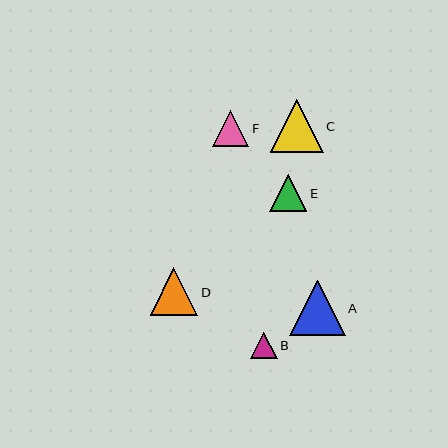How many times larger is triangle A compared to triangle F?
Triangle A is approximately 1.5 times the size of triangle F.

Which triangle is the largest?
Triangle A is the largest with a size of approximately 55 pixels.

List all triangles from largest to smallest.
From largest to smallest: A, C, D, E, F, B.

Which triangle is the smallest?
Triangle B is the smallest with a size of approximately 26 pixels.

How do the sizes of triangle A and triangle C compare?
Triangle A and triangle C are approximately the same size.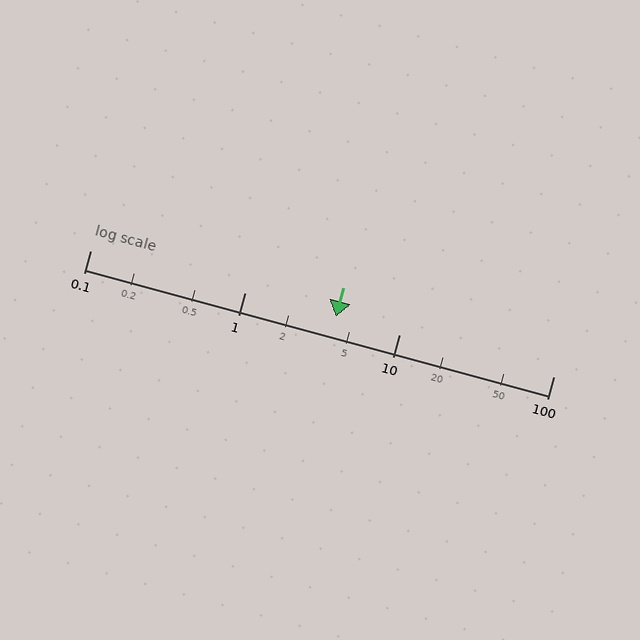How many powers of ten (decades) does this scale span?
The scale spans 3 decades, from 0.1 to 100.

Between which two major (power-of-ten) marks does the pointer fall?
The pointer is between 1 and 10.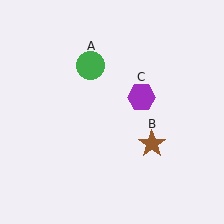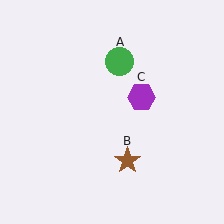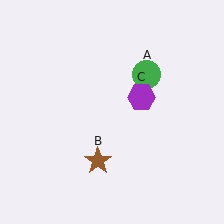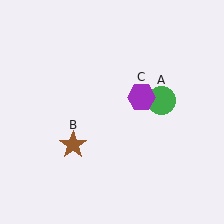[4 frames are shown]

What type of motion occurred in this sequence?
The green circle (object A), brown star (object B) rotated clockwise around the center of the scene.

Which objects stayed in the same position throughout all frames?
Purple hexagon (object C) remained stationary.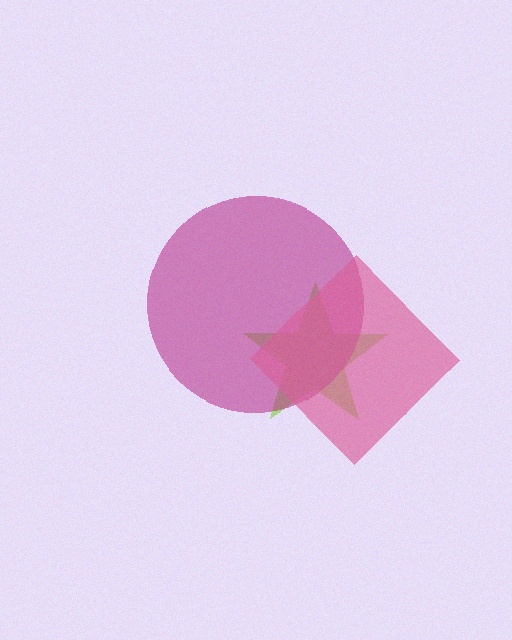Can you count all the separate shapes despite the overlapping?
Yes, there are 3 separate shapes.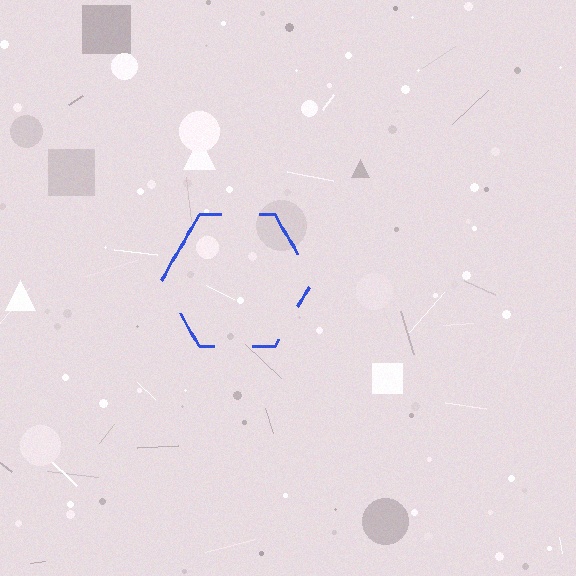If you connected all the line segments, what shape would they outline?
They would outline a hexagon.